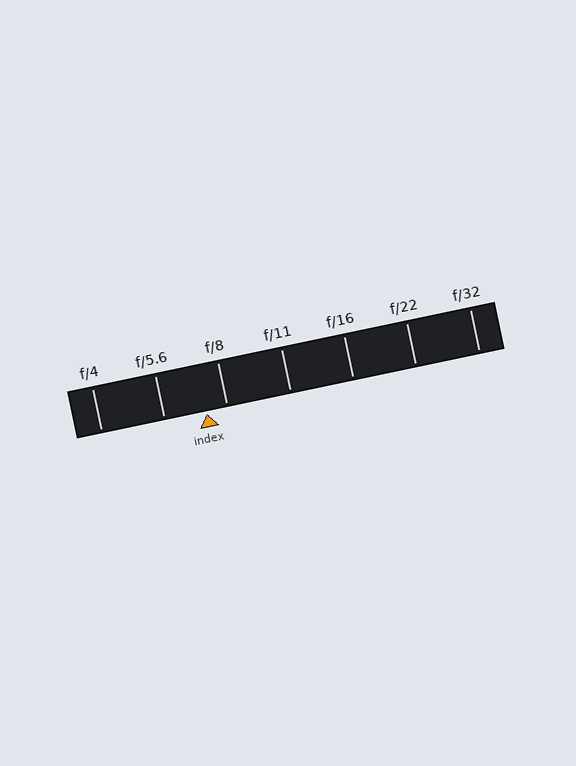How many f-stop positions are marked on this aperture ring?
There are 7 f-stop positions marked.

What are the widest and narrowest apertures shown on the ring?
The widest aperture shown is f/4 and the narrowest is f/32.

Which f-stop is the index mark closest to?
The index mark is closest to f/8.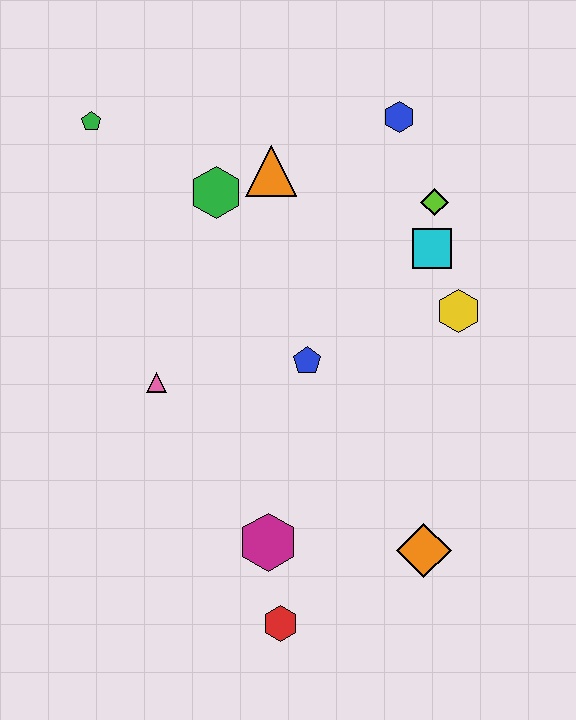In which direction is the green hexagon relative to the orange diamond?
The green hexagon is above the orange diamond.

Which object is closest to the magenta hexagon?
The red hexagon is closest to the magenta hexagon.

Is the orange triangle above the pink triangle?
Yes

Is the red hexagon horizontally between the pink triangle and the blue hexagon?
Yes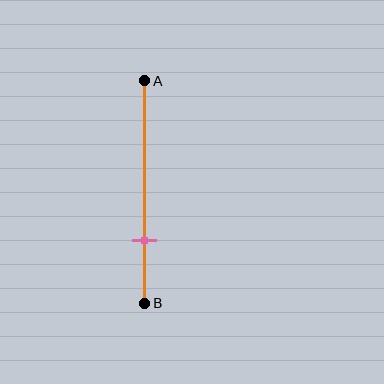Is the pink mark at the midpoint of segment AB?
No, the mark is at about 70% from A, not at the 50% midpoint.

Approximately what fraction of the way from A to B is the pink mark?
The pink mark is approximately 70% of the way from A to B.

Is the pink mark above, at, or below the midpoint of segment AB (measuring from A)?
The pink mark is below the midpoint of segment AB.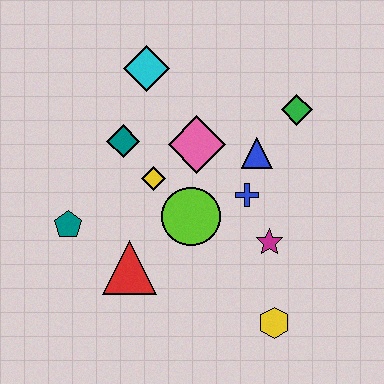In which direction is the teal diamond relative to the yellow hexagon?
The teal diamond is above the yellow hexagon.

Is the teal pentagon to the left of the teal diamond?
Yes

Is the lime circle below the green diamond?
Yes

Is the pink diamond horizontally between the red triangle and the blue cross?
Yes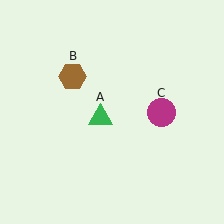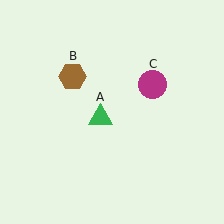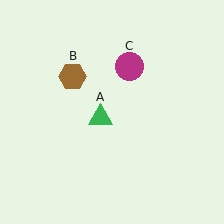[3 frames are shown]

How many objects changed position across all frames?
1 object changed position: magenta circle (object C).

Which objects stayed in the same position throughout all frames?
Green triangle (object A) and brown hexagon (object B) remained stationary.